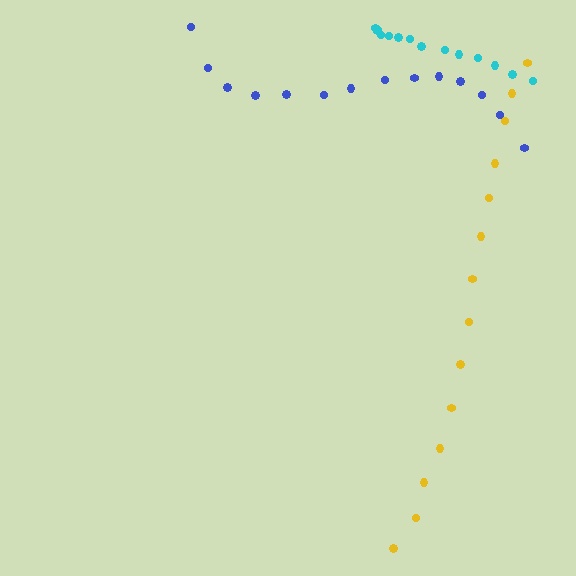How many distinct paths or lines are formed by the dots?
There are 3 distinct paths.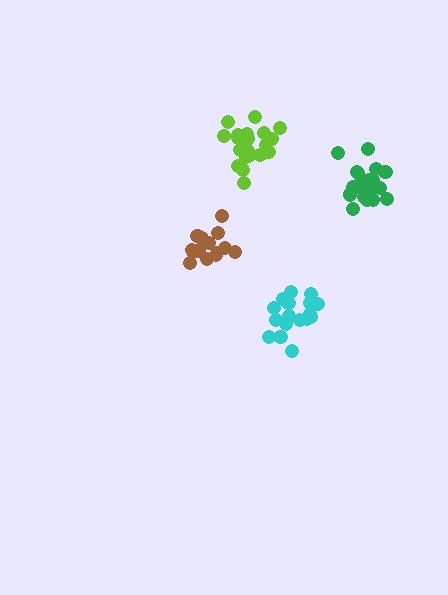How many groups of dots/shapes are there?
There are 4 groups.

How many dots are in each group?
Group 1: 15 dots, Group 2: 17 dots, Group 3: 21 dots, Group 4: 20 dots (73 total).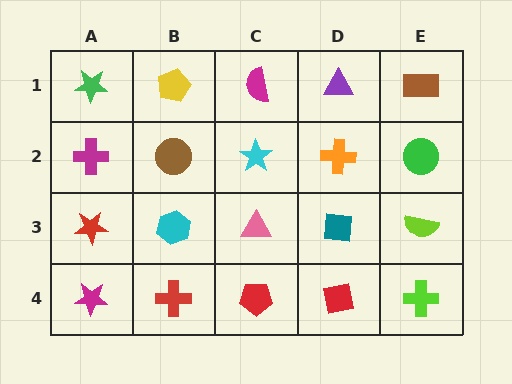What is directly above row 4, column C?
A pink triangle.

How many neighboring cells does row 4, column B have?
3.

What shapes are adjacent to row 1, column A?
A magenta cross (row 2, column A), a yellow pentagon (row 1, column B).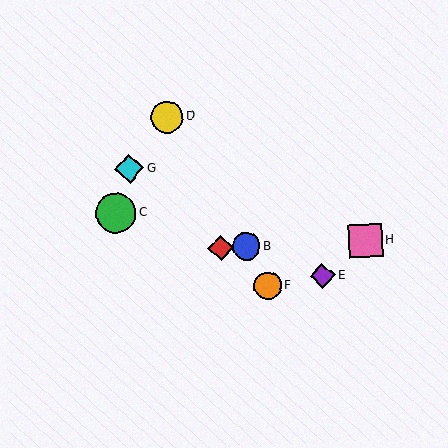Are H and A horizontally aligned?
Yes, both are at y≈240.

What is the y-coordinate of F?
Object F is at y≈286.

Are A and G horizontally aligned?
No, A is at y≈248 and G is at y≈169.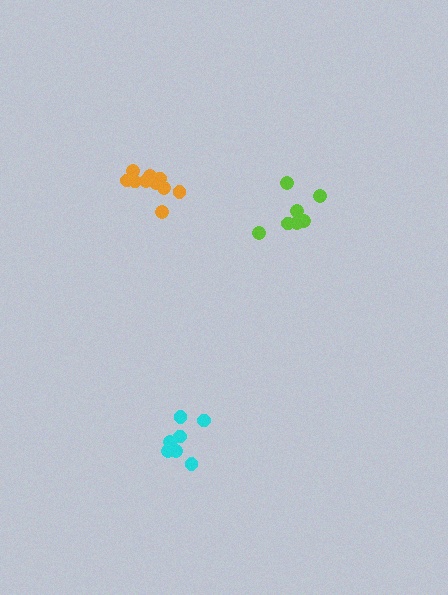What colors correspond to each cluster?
The clusters are colored: orange, cyan, lime.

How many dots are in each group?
Group 1: 12 dots, Group 2: 7 dots, Group 3: 7 dots (26 total).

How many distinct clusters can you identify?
There are 3 distinct clusters.